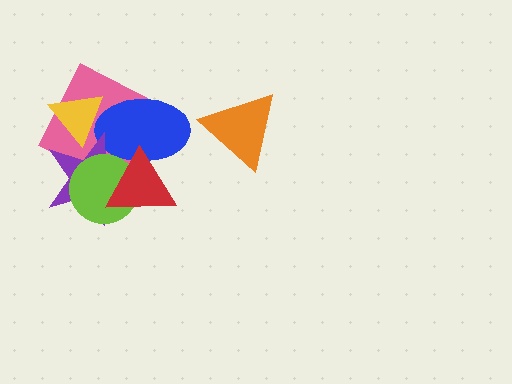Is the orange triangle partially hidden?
No, no other shape covers it.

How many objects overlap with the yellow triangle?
3 objects overlap with the yellow triangle.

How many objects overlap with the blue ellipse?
5 objects overlap with the blue ellipse.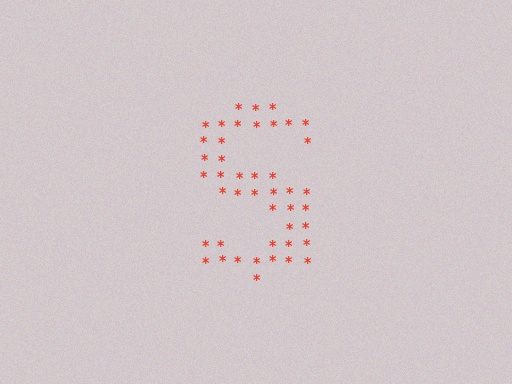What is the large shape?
The large shape is the letter S.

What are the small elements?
The small elements are asterisks.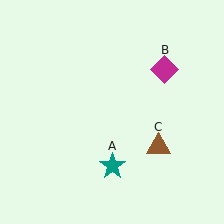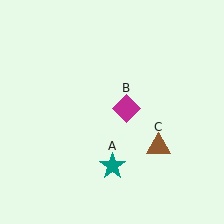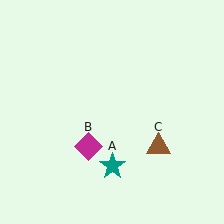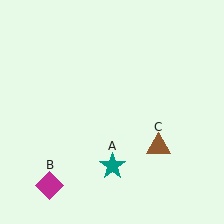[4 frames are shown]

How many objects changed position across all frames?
1 object changed position: magenta diamond (object B).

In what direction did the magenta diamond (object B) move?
The magenta diamond (object B) moved down and to the left.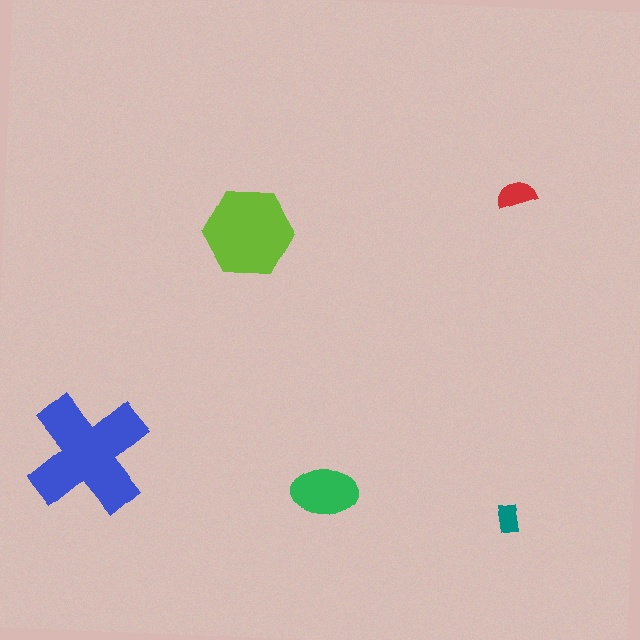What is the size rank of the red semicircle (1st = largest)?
4th.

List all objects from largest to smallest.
The blue cross, the lime hexagon, the green ellipse, the red semicircle, the teal rectangle.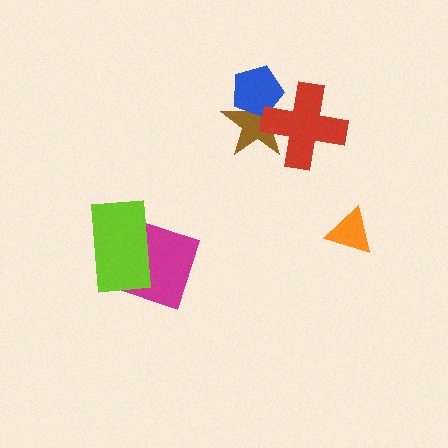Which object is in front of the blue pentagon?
The red cross is in front of the blue pentagon.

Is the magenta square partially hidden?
Yes, it is partially covered by another shape.